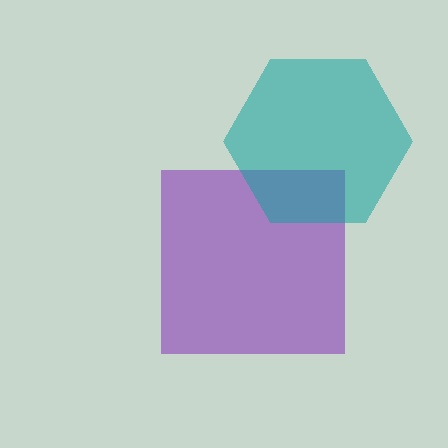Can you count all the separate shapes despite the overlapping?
Yes, there are 2 separate shapes.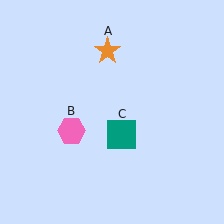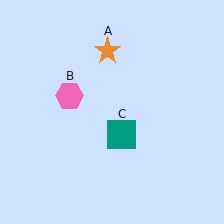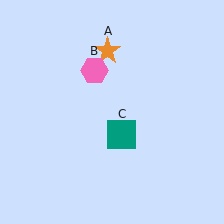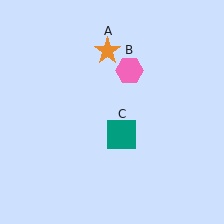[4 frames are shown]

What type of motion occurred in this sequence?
The pink hexagon (object B) rotated clockwise around the center of the scene.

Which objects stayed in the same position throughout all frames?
Orange star (object A) and teal square (object C) remained stationary.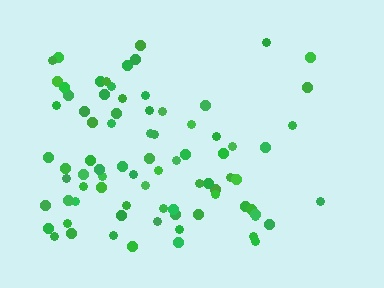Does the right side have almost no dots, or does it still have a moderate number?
Still a moderate number, just noticeably fewer than the left.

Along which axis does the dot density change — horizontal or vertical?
Horizontal.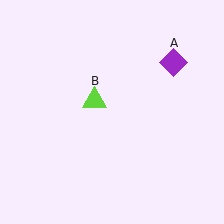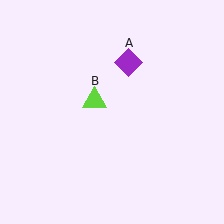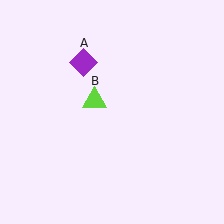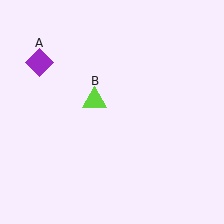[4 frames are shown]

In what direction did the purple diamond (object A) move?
The purple diamond (object A) moved left.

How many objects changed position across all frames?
1 object changed position: purple diamond (object A).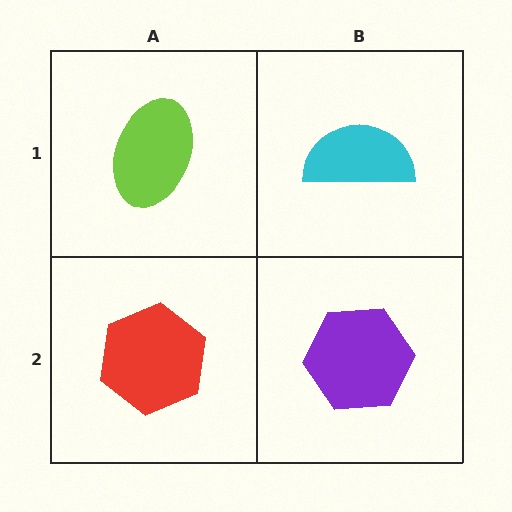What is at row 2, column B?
A purple hexagon.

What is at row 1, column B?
A cyan semicircle.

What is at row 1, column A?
A lime ellipse.